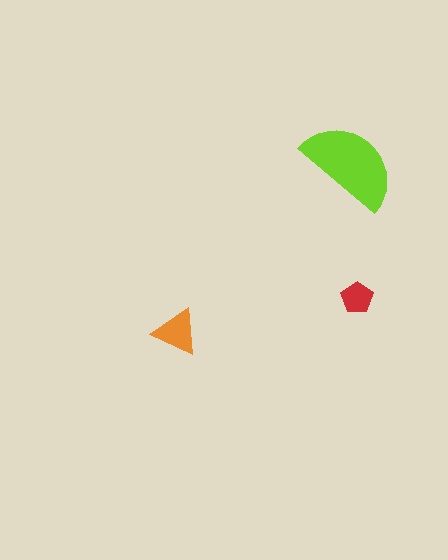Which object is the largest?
The lime semicircle.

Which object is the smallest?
The red pentagon.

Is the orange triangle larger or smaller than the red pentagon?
Larger.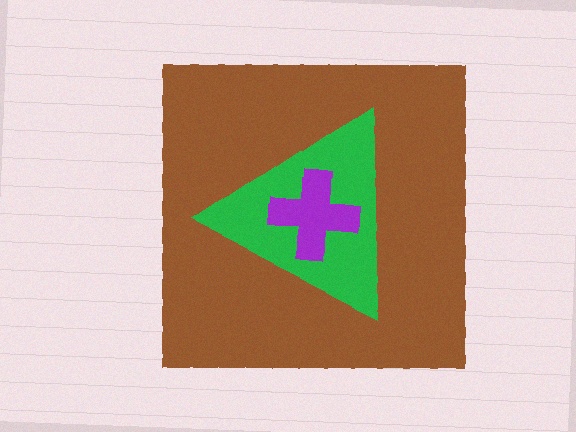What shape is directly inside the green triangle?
The purple cross.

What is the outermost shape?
The brown square.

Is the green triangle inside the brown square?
Yes.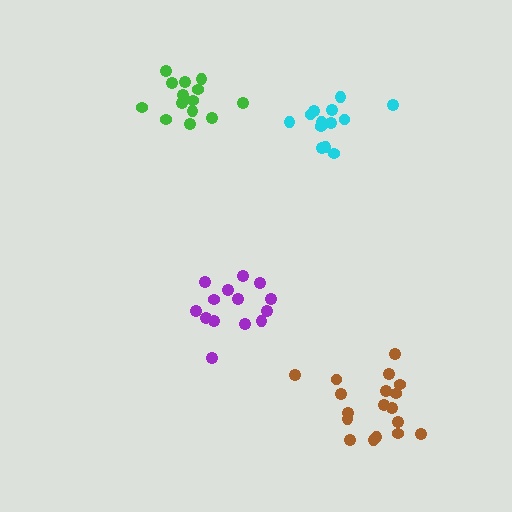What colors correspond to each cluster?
The clusters are colored: purple, cyan, brown, green.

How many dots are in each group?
Group 1: 14 dots, Group 2: 13 dots, Group 3: 18 dots, Group 4: 14 dots (59 total).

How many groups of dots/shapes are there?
There are 4 groups.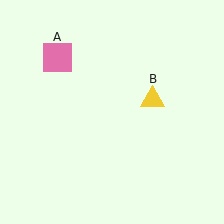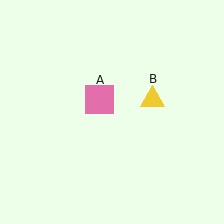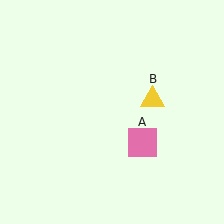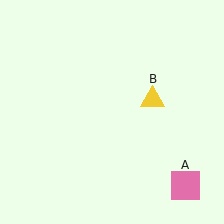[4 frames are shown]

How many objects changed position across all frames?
1 object changed position: pink square (object A).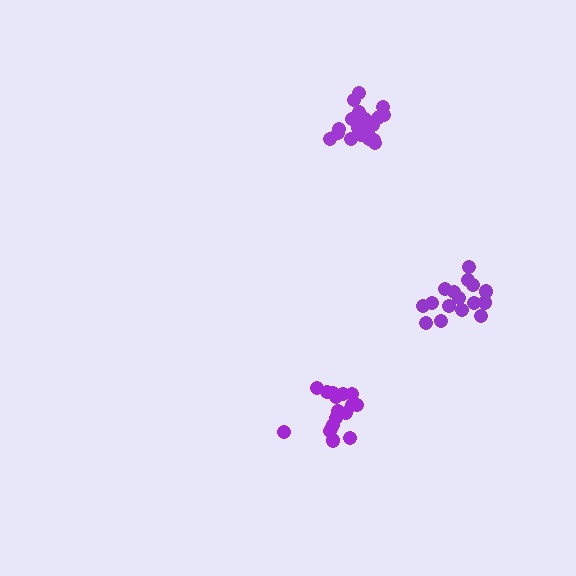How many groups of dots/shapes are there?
There are 3 groups.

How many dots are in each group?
Group 1: 21 dots, Group 2: 17 dots, Group 3: 17 dots (55 total).